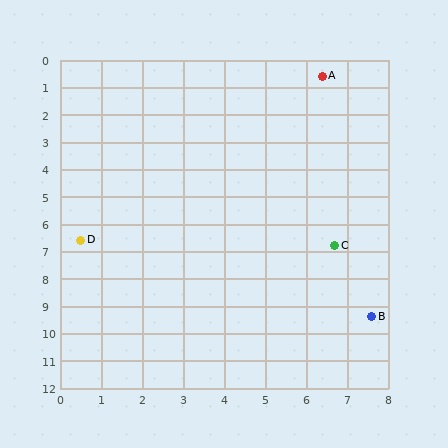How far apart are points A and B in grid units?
Points A and B are about 8.9 grid units apart.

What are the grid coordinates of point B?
Point B is at approximately (7.6, 9.4).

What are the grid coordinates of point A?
Point A is at approximately (6.4, 0.6).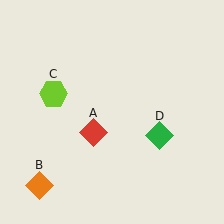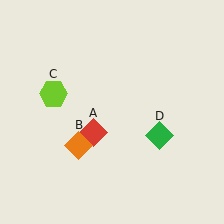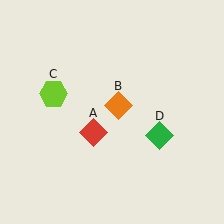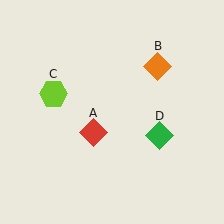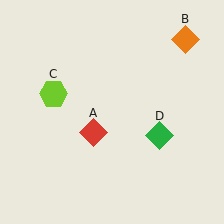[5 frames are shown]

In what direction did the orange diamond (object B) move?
The orange diamond (object B) moved up and to the right.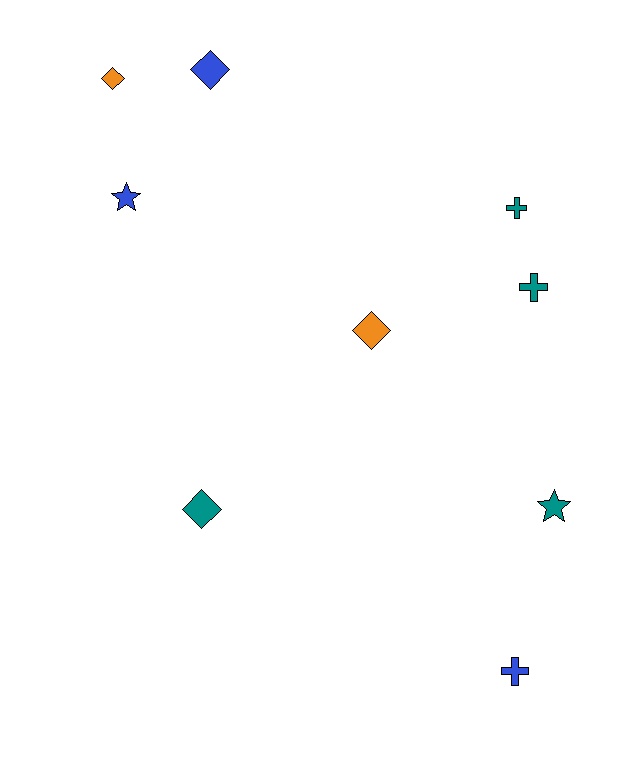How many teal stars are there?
There is 1 teal star.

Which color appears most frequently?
Teal, with 4 objects.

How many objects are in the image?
There are 9 objects.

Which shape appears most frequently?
Diamond, with 4 objects.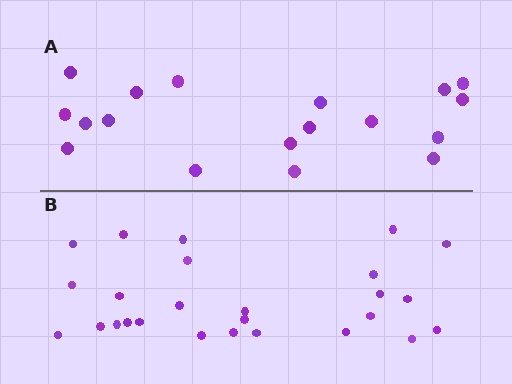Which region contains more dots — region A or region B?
Region B (the bottom region) has more dots.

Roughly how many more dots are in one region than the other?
Region B has roughly 8 or so more dots than region A.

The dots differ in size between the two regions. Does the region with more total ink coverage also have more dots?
No. Region A has more total ink coverage because its dots are larger, but region B actually contains more individual dots. Total area can be misleading — the number of items is what matters here.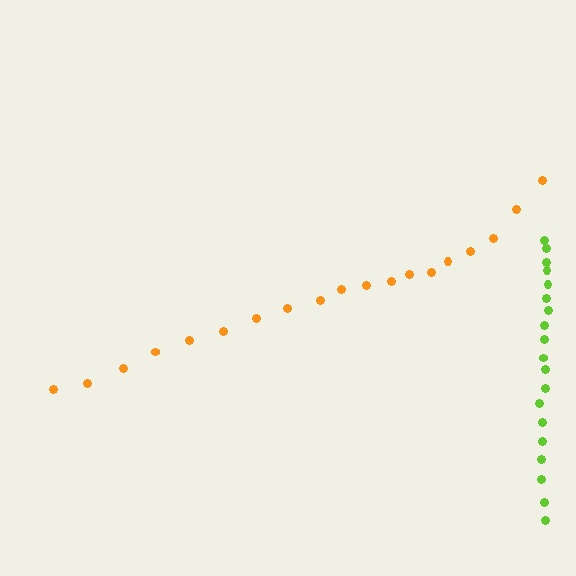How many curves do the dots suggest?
There are 2 distinct paths.